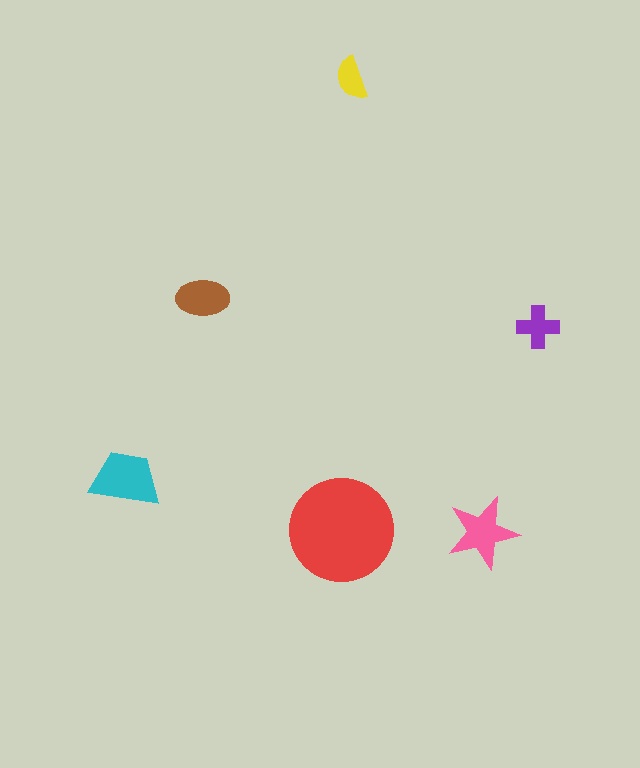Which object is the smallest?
The yellow semicircle.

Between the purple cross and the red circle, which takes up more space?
The red circle.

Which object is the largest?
The red circle.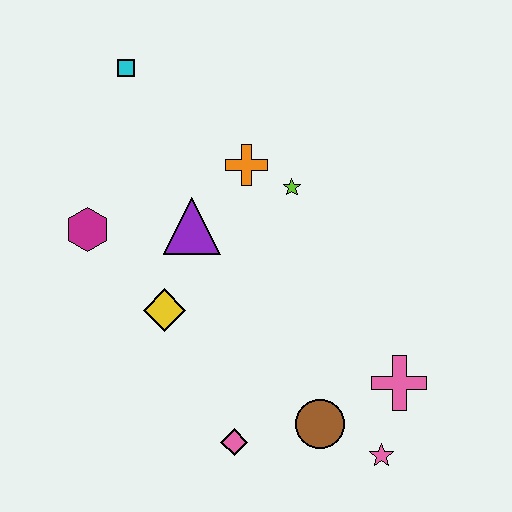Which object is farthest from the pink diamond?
The cyan square is farthest from the pink diamond.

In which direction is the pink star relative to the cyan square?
The pink star is below the cyan square.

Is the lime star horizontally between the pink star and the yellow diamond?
Yes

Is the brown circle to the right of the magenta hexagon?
Yes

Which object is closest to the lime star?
The orange cross is closest to the lime star.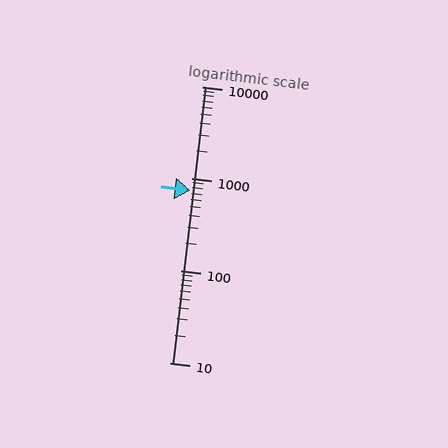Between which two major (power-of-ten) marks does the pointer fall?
The pointer is between 100 and 1000.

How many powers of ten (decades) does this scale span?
The scale spans 3 decades, from 10 to 10000.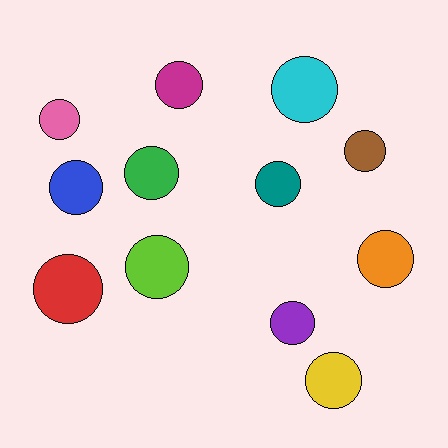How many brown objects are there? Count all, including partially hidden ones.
There is 1 brown object.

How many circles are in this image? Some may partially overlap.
There are 12 circles.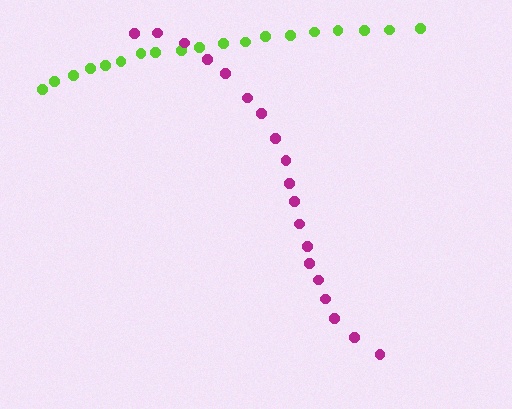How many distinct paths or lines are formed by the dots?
There are 2 distinct paths.